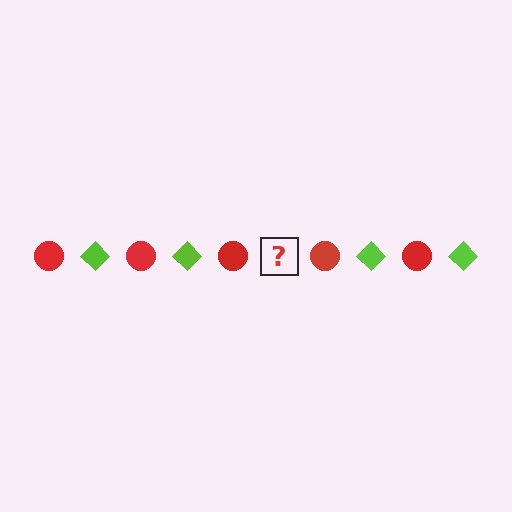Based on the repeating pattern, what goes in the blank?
The blank should be a lime diamond.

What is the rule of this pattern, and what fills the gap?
The rule is that the pattern alternates between red circle and lime diamond. The gap should be filled with a lime diamond.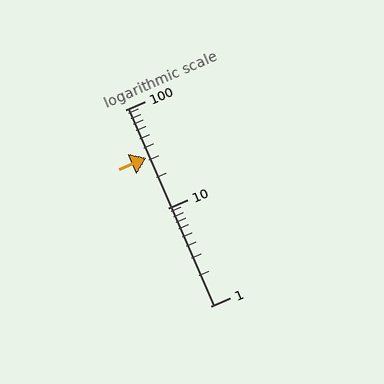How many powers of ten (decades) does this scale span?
The scale spans 2 decades, from 1 to 100.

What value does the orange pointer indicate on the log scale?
The pointer indicates approximately 32.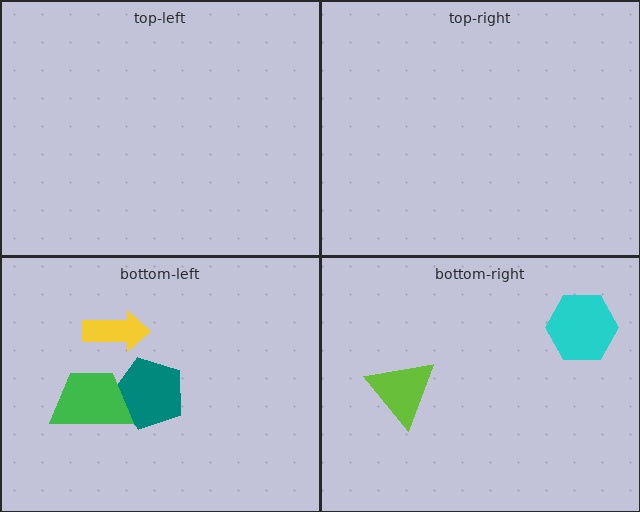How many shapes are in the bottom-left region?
3.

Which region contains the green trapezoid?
The bottom-left region.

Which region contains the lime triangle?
The bottom-right region.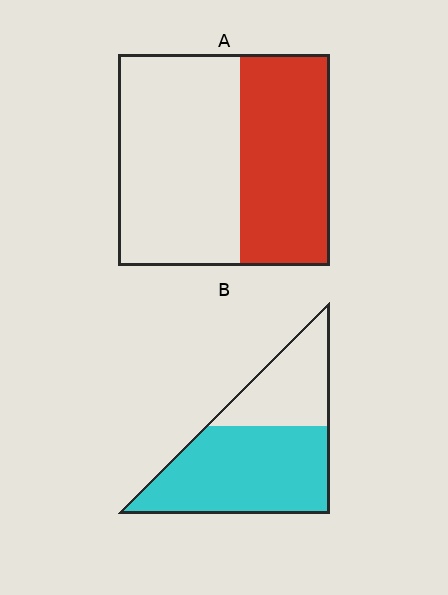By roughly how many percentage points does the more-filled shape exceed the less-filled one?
By roughly 25 percentage points (B over A).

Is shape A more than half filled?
No.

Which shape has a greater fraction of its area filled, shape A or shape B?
Shape B.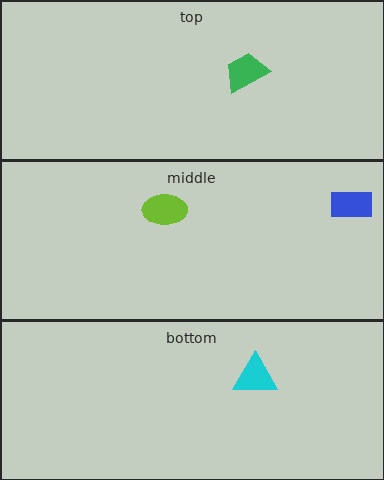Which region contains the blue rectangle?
The middle region.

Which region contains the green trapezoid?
The top region.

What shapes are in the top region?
The green trapezoid.